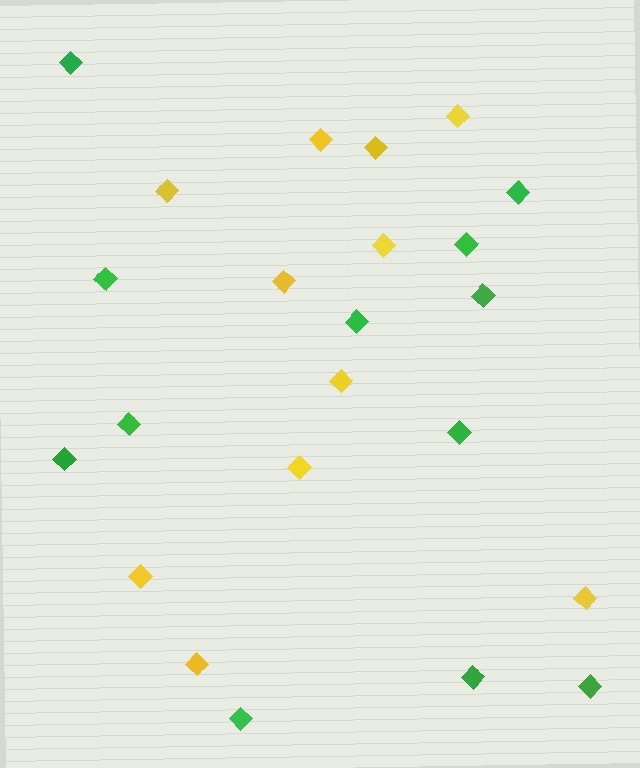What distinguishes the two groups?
There are 2 groups: one group of yellow diamonds (11) and one group of green diamonds (12).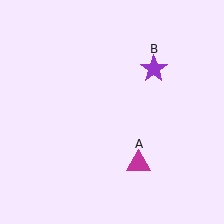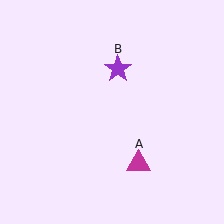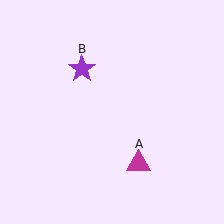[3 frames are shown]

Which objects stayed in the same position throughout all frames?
Magenta triangle (object A) remained stationary.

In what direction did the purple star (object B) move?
The purple star (object B) moved left.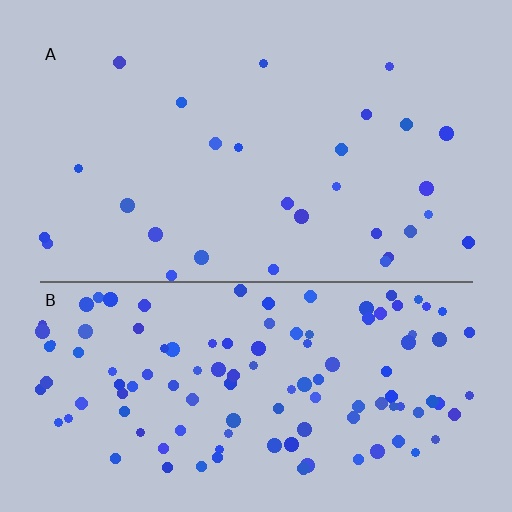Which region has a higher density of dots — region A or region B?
B (the bottom).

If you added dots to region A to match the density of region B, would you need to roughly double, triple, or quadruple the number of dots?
Approximately quadruple.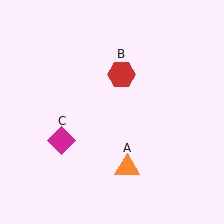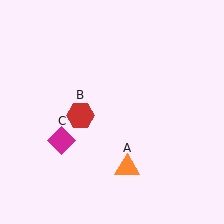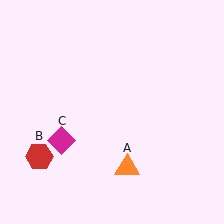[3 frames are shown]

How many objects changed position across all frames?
1 object changed position: red hexagon (object B).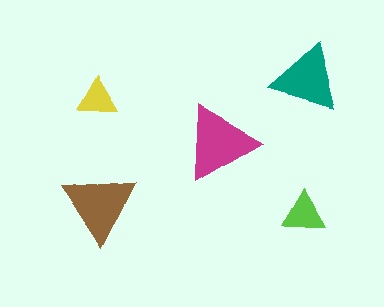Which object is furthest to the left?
The yellow triangle is leftmost.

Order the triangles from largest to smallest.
the magenta one, the brown one, the teal one, the lime one, the yellow one.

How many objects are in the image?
There are 5 objects in the image.